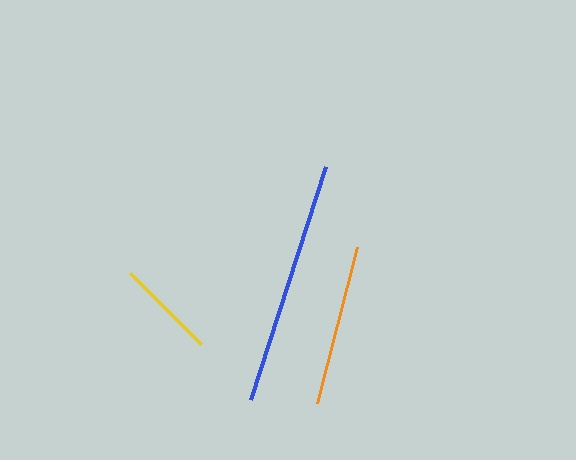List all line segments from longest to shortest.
From longest to shortest: blue, orange, yellow.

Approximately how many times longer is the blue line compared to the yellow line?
The blue line is approximately 2.4 times the length of the yellow line.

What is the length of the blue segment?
The blue segment is approximately 245 pixels long.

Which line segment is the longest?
The blue line is the longest at approximately 245 pixels.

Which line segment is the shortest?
The yellow line is the shortest at approximately 101 pixels.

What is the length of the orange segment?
The orange segment is approximately 161 pixels long.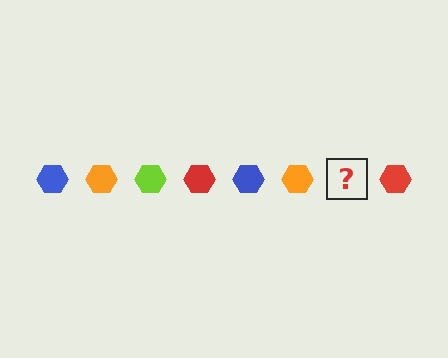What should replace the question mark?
The question mark should be replaced with a lime hexagon.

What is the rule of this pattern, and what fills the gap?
The rule is that the pattern cycles through blue, orange, lime, red hexagons. The gap should be filled with a lime hexagon.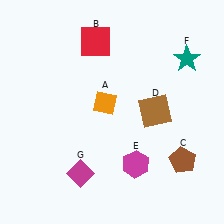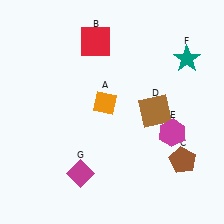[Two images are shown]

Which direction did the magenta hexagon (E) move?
The magenta hexagon (E) moved right.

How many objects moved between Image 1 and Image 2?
1 object moved between the two images.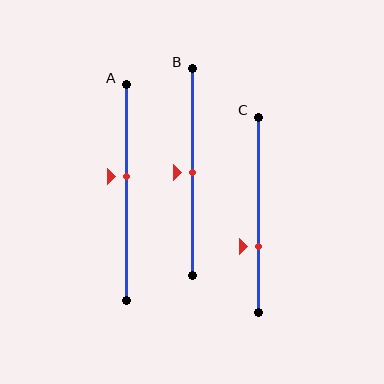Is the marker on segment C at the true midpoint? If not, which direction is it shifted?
No, the marker on segment C is shifted downward by about 16% of the segment length.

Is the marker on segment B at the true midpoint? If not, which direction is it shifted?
Yes, the marker on segment B is at the true midpoint.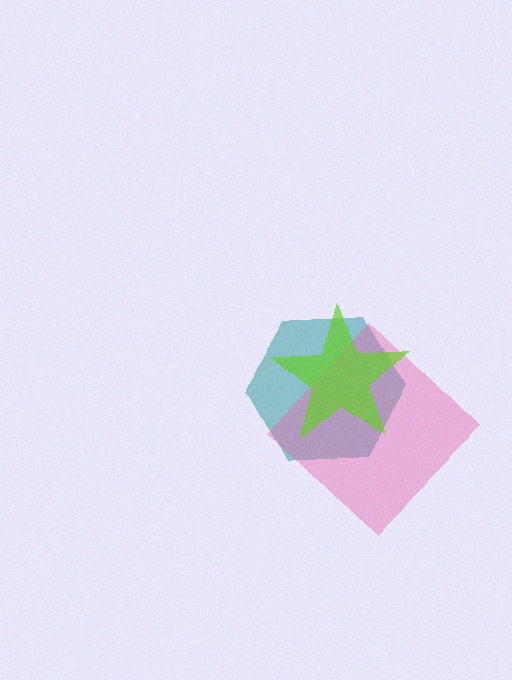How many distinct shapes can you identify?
There are 3 distinct shapes: a teal hexagon, a pink diamond, a lime star.